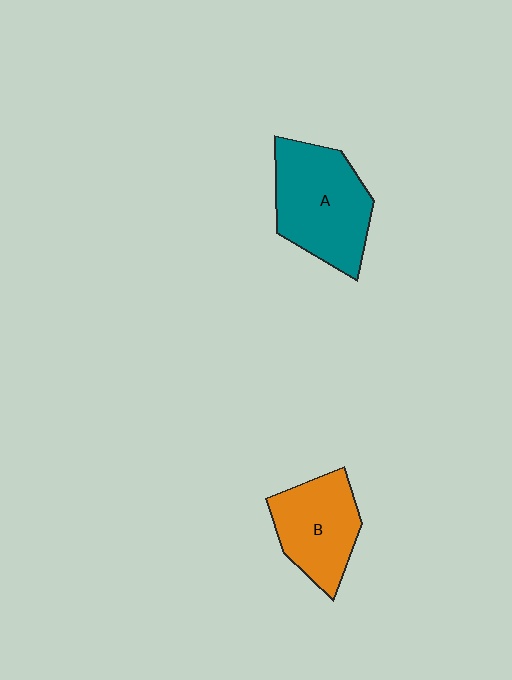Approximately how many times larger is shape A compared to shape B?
Approximately 1.3 times.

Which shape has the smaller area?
Shape B (orange).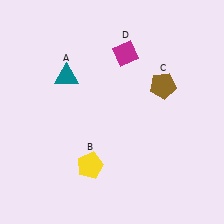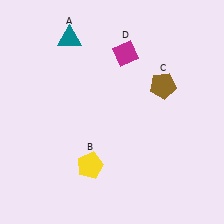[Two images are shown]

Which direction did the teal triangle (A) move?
The teal triangle (A) moved up.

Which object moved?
The teal triangle (A) moved up.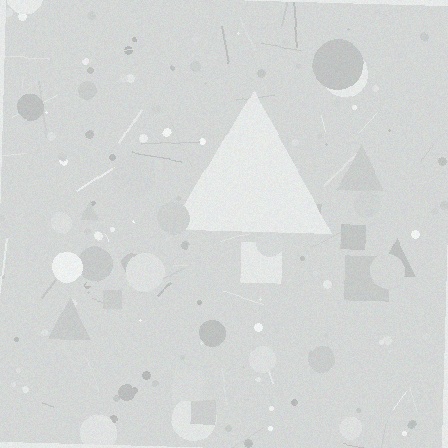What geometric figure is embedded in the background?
A triangle is embedded in the background.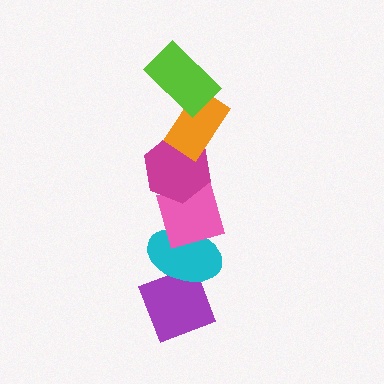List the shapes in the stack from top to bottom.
From top to bottom: the lime rectangle, the orange rectangle, the magenta hexagon, the pink diamond, the cyan ellipse, the purple diamond.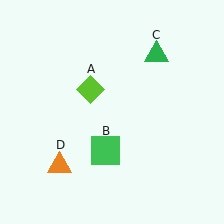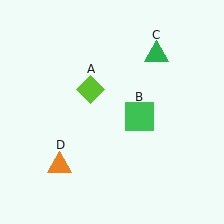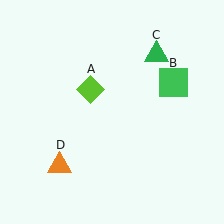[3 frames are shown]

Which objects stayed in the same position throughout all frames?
Lime diamond (object A) and green triangle (object C) and orange triangle (object D) remained stationary.